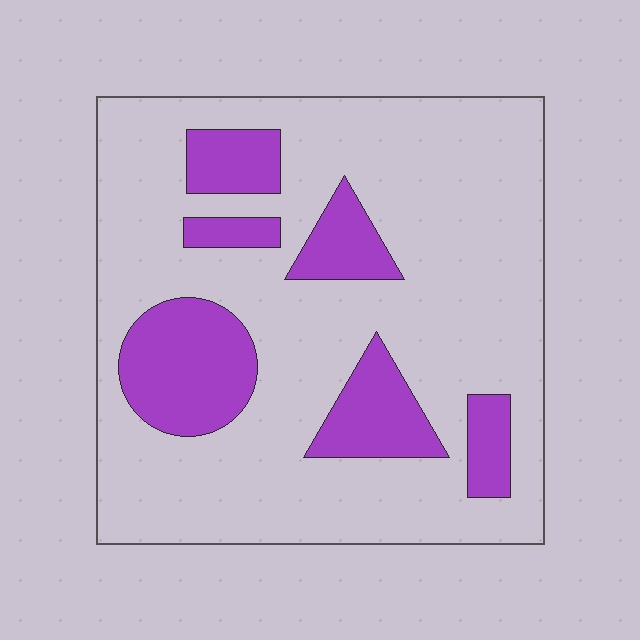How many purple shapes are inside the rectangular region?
6.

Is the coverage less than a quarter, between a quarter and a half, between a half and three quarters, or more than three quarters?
Less than a quarter.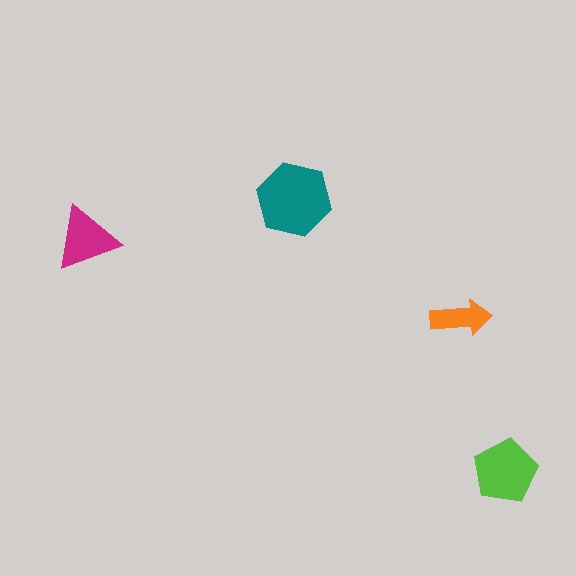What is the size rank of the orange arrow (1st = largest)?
4th.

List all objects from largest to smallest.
The teal hexagon, the lime pentagon, the magenta triangle, the orange arrow.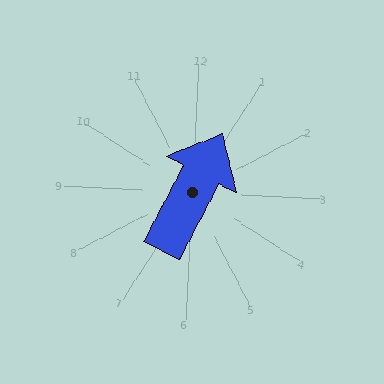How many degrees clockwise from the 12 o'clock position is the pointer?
Approximately 24 degrees.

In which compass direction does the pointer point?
Northeast.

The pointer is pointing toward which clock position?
Roughly 1 o'clock.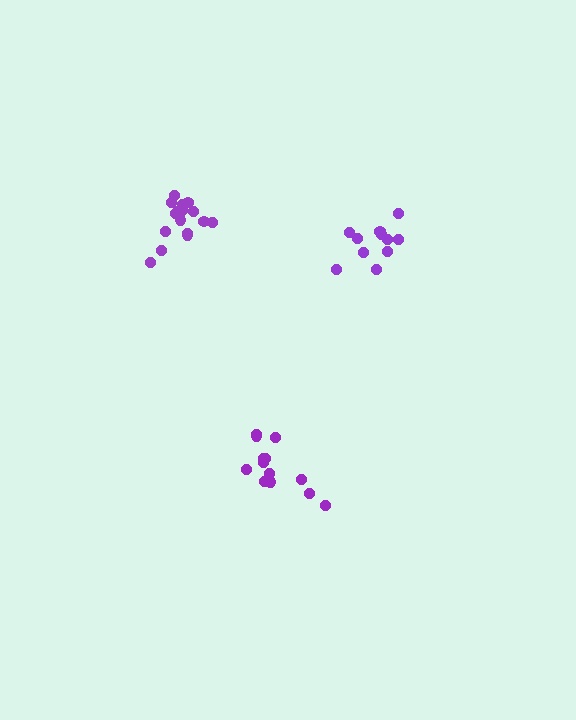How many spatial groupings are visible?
There are 3 spatial groupings.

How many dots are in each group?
Group 1: 11 dots, Group 2: 16 dots, Group 3: 13 dots (40 total).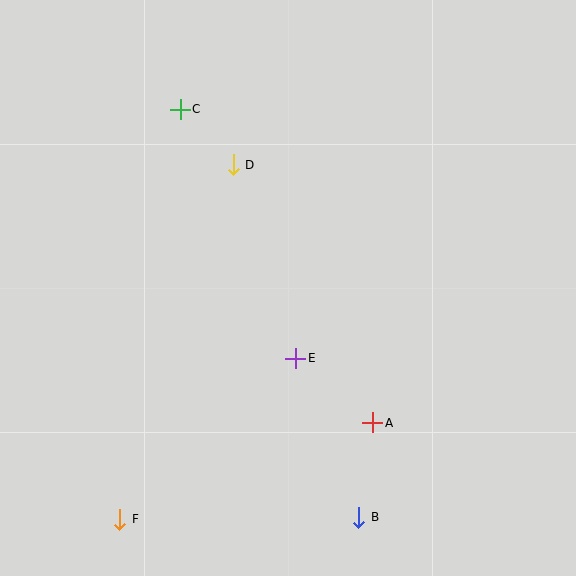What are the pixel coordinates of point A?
Point A is at (373, 423).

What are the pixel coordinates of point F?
Point F is at (120, 519).